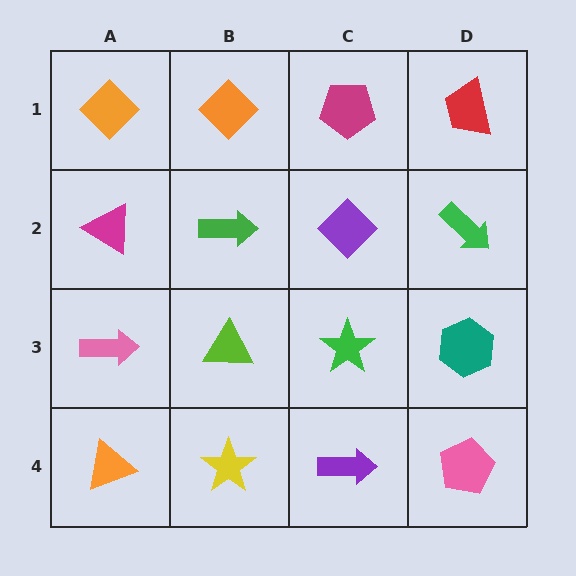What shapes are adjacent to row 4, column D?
A teal hexagon (row 3, column D), a purple arrow (row 4, column C).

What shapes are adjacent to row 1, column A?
A magenta triangle (row 2, column A), an orange diamond (row 1, column B).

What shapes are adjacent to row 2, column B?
An orange diamond (row 1, column B), a lime triangle (row 3, column B), a magenta triangle (row 2, column A), a purple diamond (row 2, column C).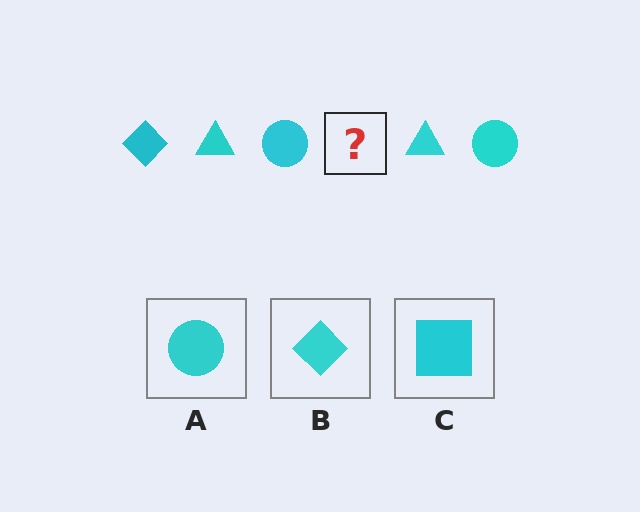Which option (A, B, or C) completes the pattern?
B.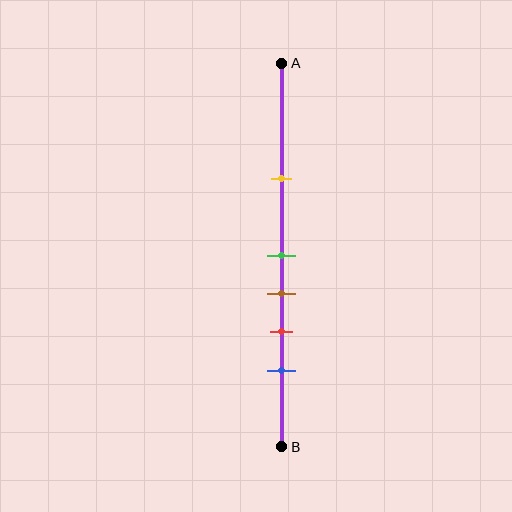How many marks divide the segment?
There are 5 marks dividing the segment.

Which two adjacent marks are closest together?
The green and brown marks are the closest adjacent pair.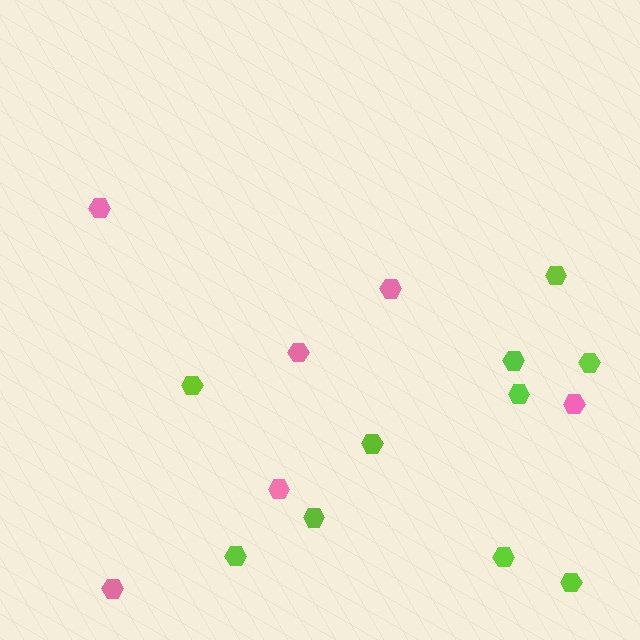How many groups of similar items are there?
There are 2 groups: one group of pink hexagons (6) and one group of lime hexagons (10).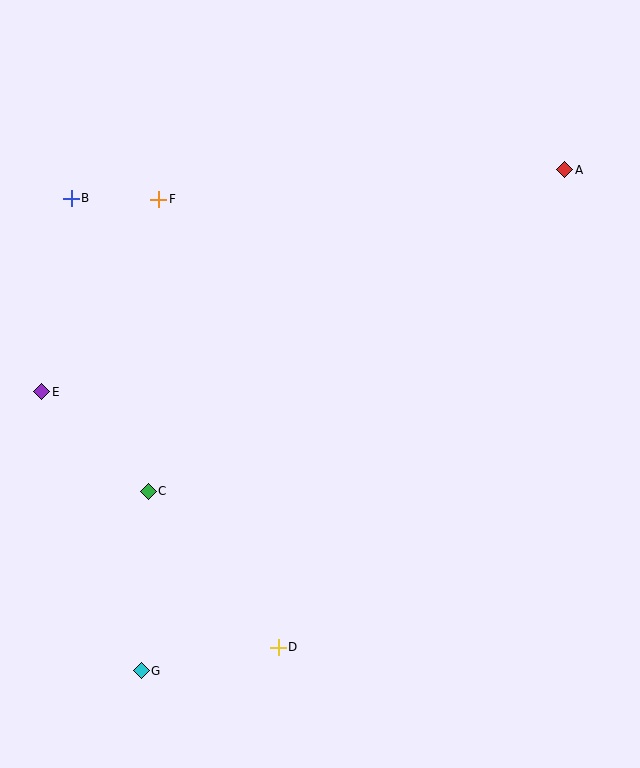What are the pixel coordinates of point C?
Point C is at (148, 491).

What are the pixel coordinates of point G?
Point G is at (141, 671).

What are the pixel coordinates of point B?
Point B is at (71, 198).